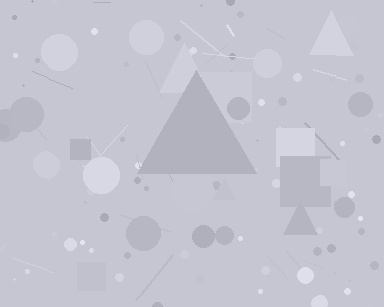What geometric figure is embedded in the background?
A triangle is embedded in the background.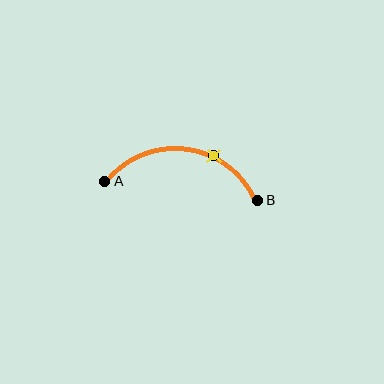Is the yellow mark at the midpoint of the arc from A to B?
No. The yellow mark lies on the arc but is closer to endpoint B. The arc midpoint would be at the point on the curve equidistant along the arc from both A and B.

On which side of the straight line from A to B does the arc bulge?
The arc bulges above the straight line connecting A and B.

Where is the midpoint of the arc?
The arc midpoint is the point on the curve farthest from the straight line joining A and B. It sits above that line.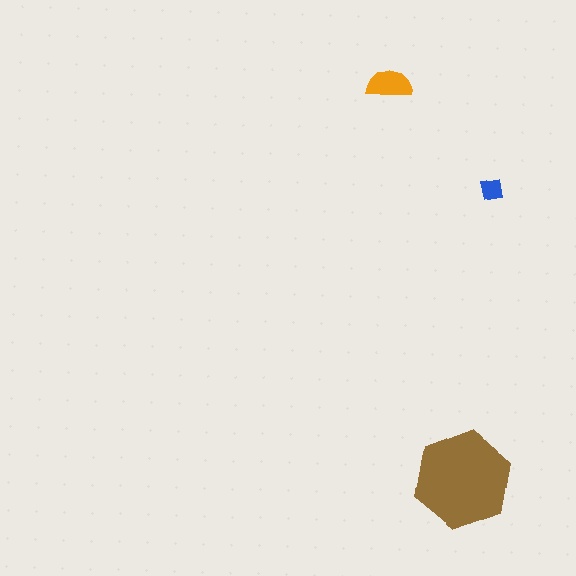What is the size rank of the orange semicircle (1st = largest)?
2nd.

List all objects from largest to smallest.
The brown hexagon, the orange semicircle, the blue square.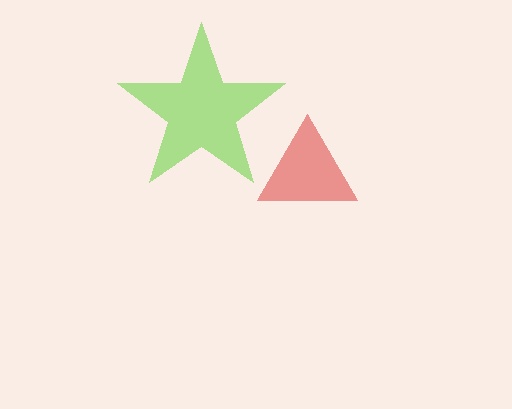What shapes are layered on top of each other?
The layered shapes are: a lime star, a red triangle.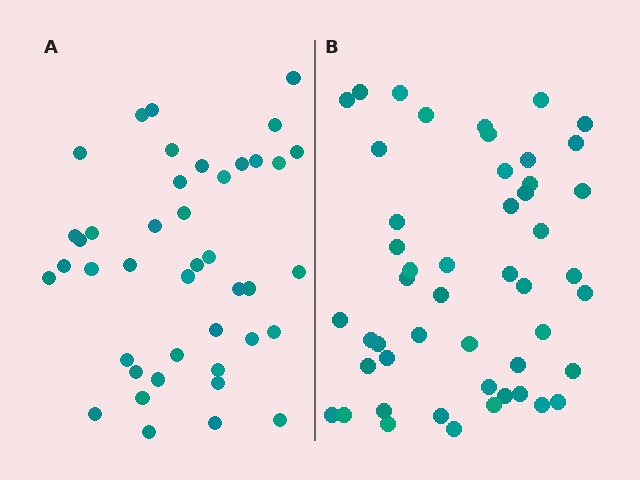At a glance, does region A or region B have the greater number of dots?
Region B (the right region) has more dots.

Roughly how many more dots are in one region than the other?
Region B has roughly 8 or so more dots than region A.